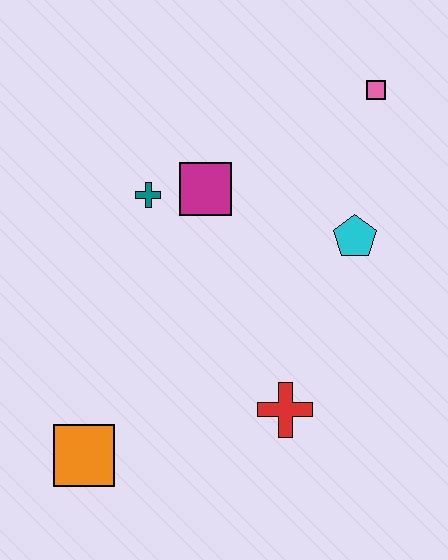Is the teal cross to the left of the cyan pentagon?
Yes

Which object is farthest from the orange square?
The pink square is farthest from the orange square.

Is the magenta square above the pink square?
No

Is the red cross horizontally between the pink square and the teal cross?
Yes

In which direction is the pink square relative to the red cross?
The pink square is above the red cross.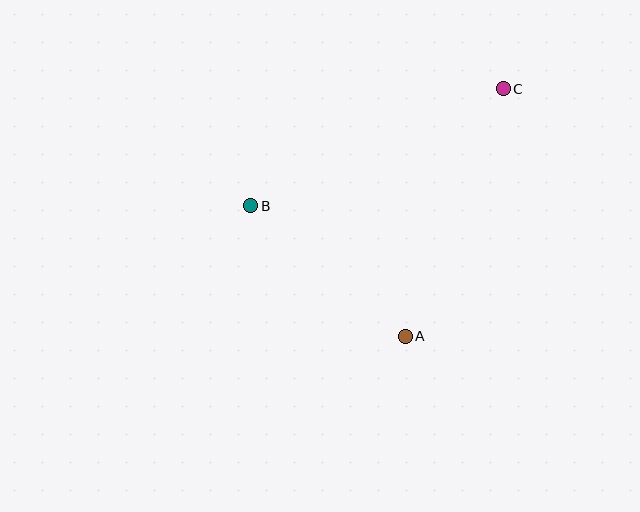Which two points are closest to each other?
Points A and B are closest to each other.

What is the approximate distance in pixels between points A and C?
The distance between A and C is approximately 266 pixels.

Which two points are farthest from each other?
Points B and C are farthest from each other.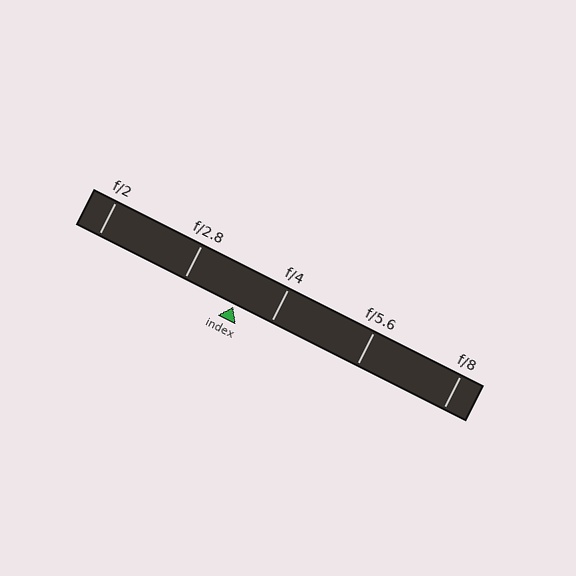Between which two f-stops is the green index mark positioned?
The index mark is between f/2.8 and f/4.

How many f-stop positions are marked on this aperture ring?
There are 5 f-stop positions marked.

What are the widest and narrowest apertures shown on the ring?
The widest aperture shown is f/2 and the narrowest is f/8.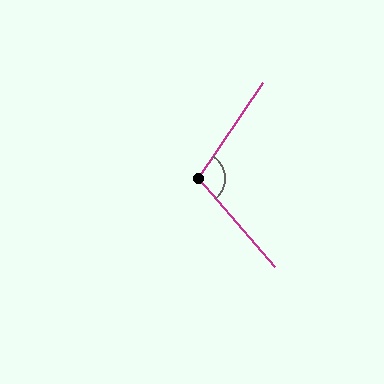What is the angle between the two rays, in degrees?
Approximately 105 degrees.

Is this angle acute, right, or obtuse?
It is obtuse.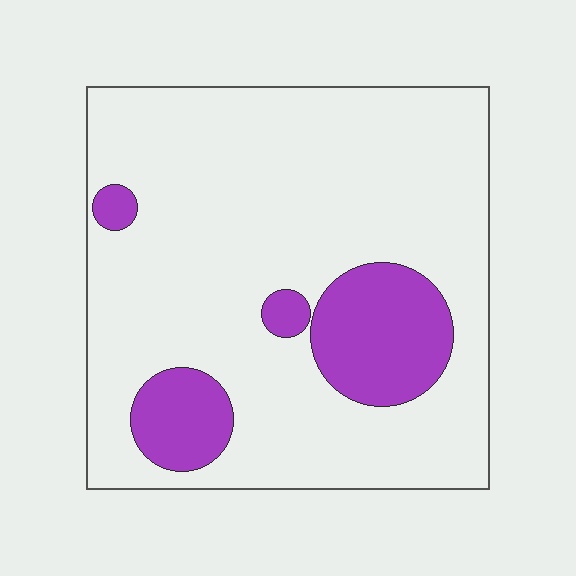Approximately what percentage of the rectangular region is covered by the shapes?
Approximately 20%.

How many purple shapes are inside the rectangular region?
4.